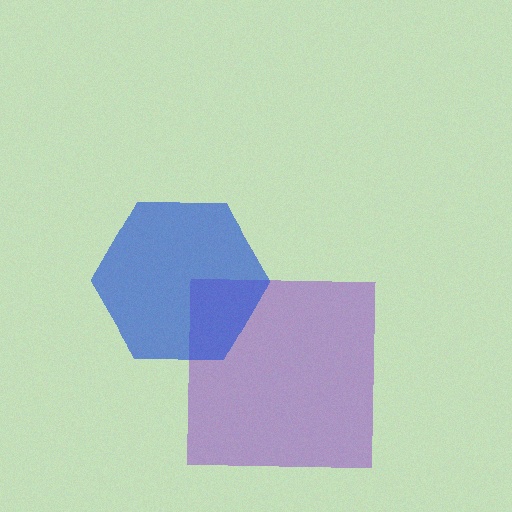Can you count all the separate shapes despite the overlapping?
Yes, there are 2 separate shapes.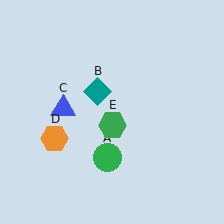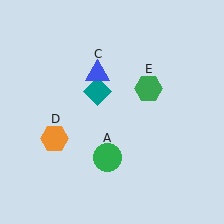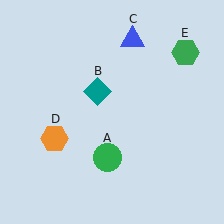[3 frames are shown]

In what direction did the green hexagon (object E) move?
The green hexagon (object E) moved up and to the right.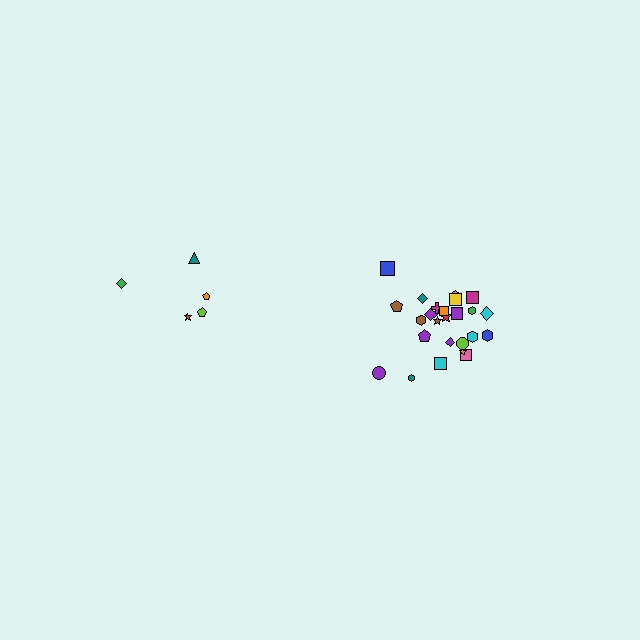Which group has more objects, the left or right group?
The right group.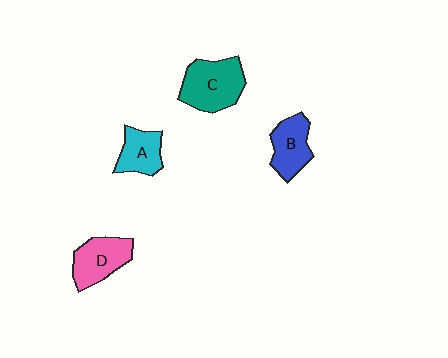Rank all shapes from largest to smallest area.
From largest to smallest: C (teal), D (pink), B (blue), A (cyan).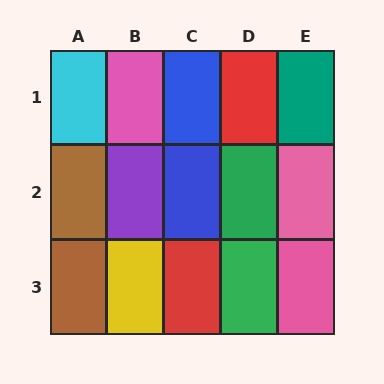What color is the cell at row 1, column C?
Blue.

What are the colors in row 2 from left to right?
Brown, purple, blue, green, pink.